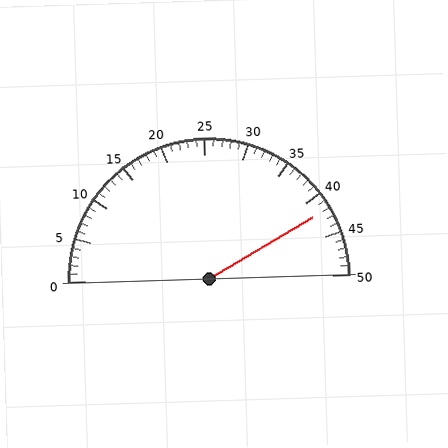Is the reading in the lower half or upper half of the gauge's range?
The reading is in the upper half of the range (0 to 50).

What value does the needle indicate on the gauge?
The needle indicates approximately 42.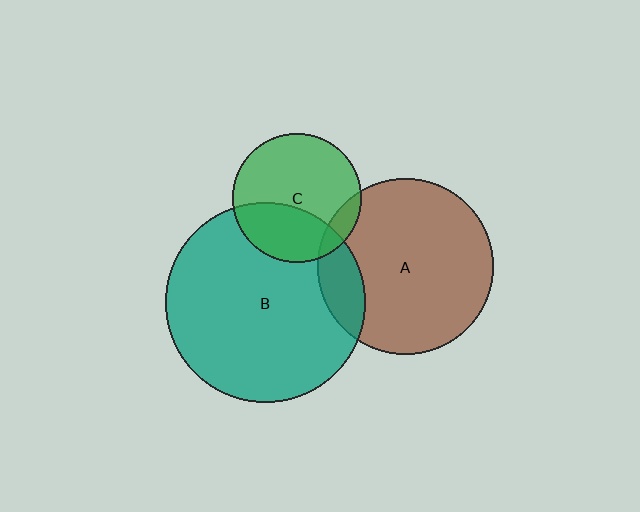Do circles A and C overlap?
Yes.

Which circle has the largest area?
Circle B (teal).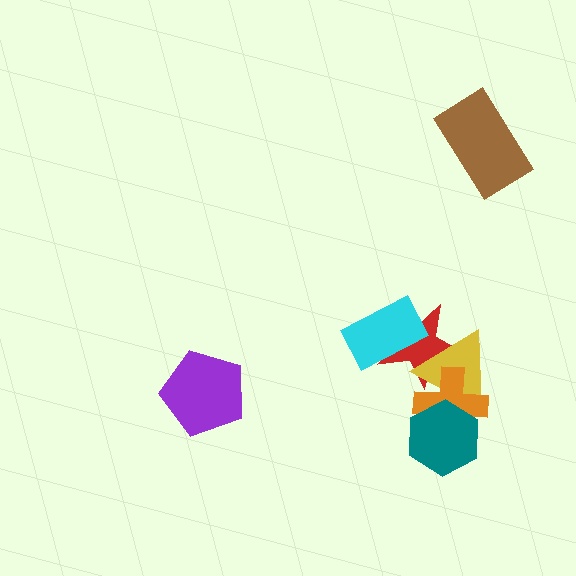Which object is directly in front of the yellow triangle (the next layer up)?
The orange cross is directly in front of the yellow triangle.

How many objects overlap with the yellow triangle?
3 objects overlap with the yellow triangle.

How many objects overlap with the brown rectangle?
0 objects overlap with the brown rectangle.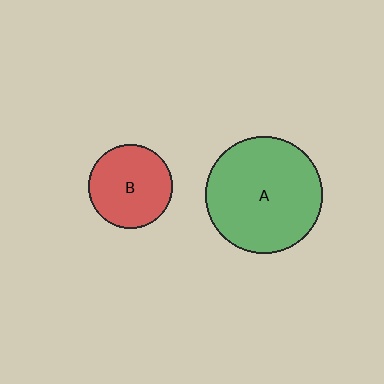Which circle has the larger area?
Circle A (green).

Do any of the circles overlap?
No, none of the circles overlap.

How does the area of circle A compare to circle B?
Approximately 1.9 times.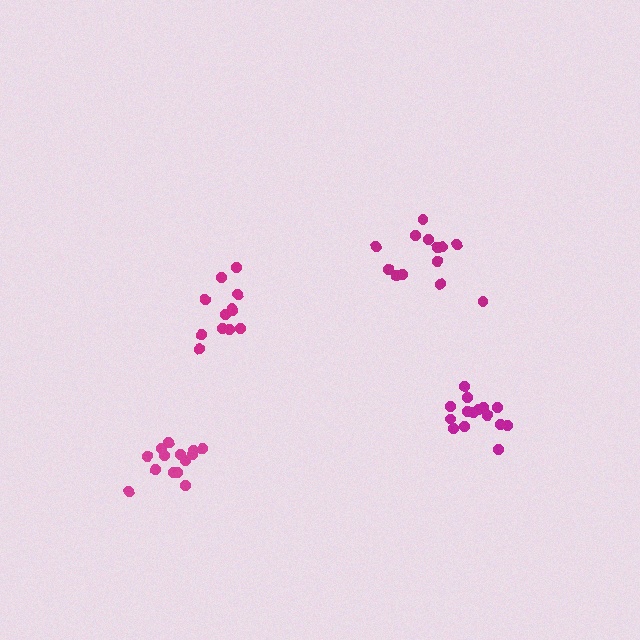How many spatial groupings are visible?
There are 4 spatial groupings.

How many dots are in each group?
Group 1: 12 dots, Group 2: 15 dots, Group 3: 13 dots, Group 4: 14 dots (54 total).